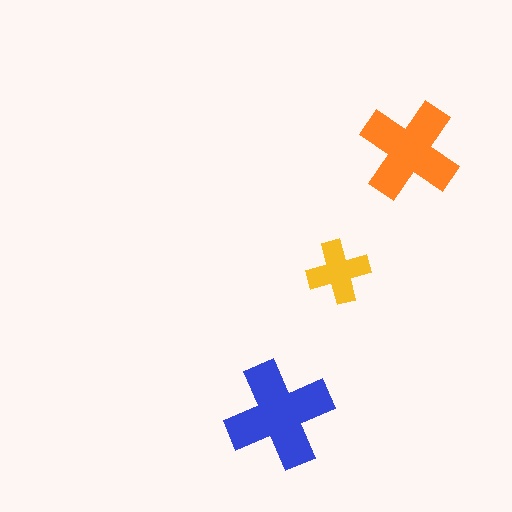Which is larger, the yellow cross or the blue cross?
The blue one.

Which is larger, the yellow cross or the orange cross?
The orange one.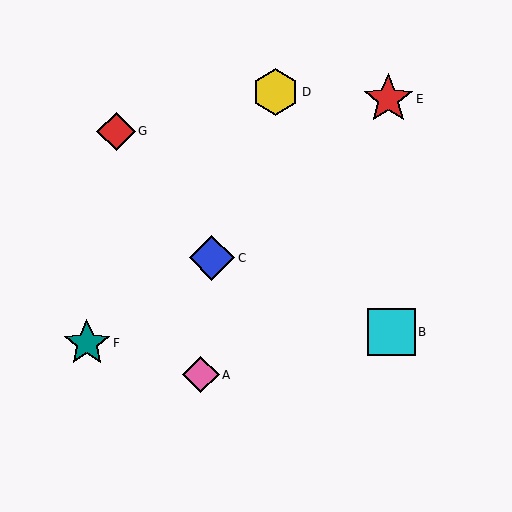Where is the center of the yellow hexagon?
The center of the yellow hexagon is at (275, 92).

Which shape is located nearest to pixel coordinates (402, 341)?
The cyan square (labeled B) at (391, 332) is nearest to that location.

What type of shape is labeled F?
Shape F is a teal star.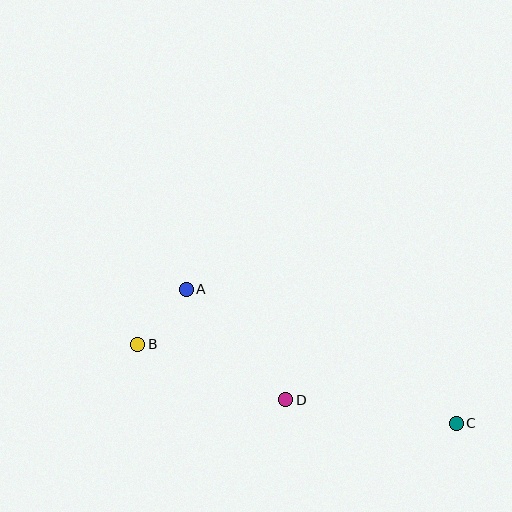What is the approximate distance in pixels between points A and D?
The distance between A and D is approximately 149 pixels.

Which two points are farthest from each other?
Points B and C are farthest from each other.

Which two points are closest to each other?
Points A and B are closest to each other.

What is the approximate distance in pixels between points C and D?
The distance between C and D is approximately 172 pixels.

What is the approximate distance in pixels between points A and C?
The distance between A and C is approximately 301 pixels.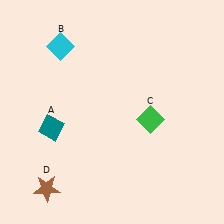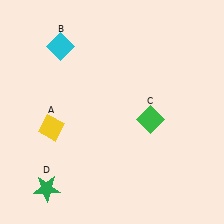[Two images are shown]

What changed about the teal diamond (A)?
In Image 1, A is teal. In Image 2, it changed to yellow.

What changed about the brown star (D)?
In Image 1, D is brown. In Image 2, it changed to green.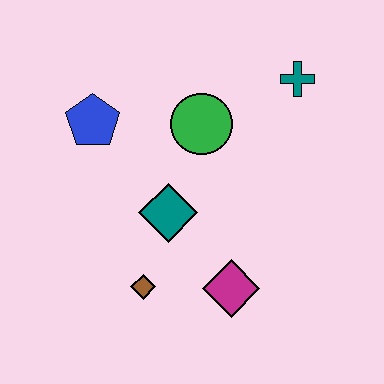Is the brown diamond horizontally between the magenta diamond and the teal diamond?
No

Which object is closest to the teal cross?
The green circle is closest to the teal cross.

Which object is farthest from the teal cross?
The brown diamond is farthest from the teal cross.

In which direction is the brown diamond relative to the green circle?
The brown diamond is below the green circle.